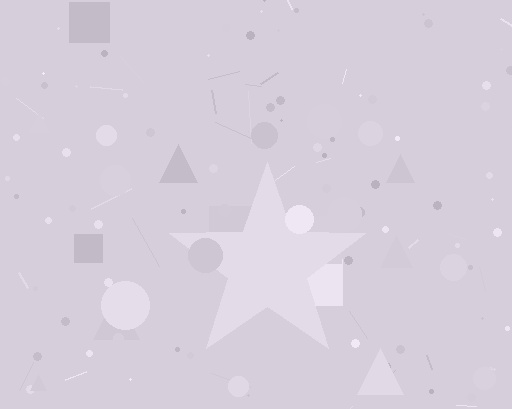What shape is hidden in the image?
A star is hidden in the image.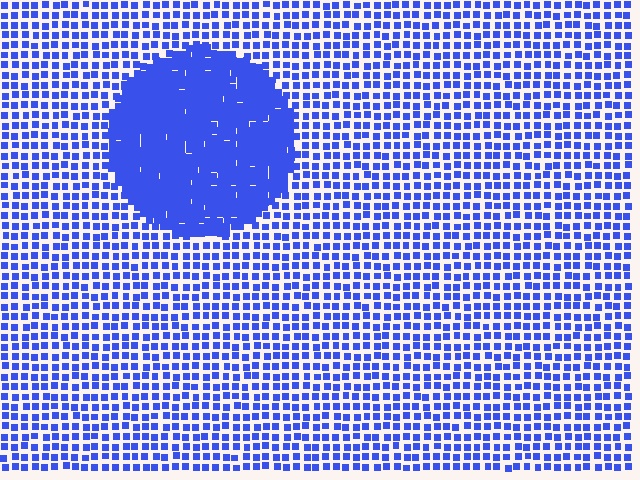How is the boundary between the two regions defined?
The boundary is defined by a change in element density (approximately 2.5x ratio). All elements are the same color, size, and shape.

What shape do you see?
I see a circle.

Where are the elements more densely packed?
The elements are more densely packed inside the circle boundary.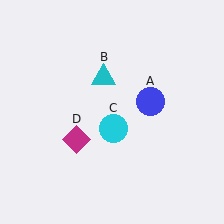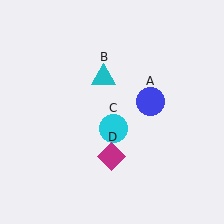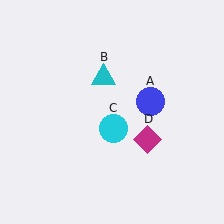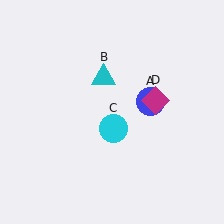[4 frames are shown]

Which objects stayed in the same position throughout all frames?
Blue circle (object A) and cyan triangle (object B) and cyan circle (object C) remained stationary.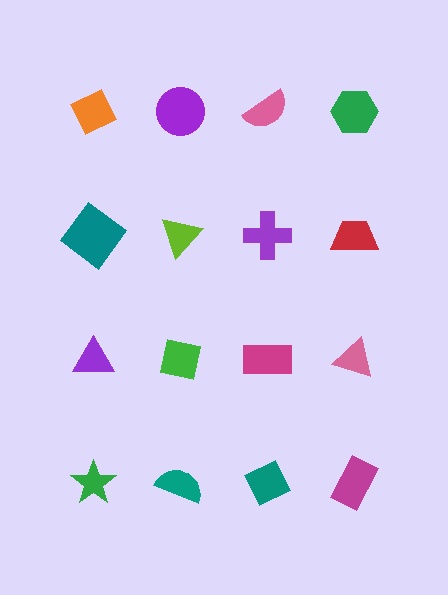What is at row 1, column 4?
A green hexagon.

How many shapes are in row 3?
4 shapes.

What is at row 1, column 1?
An orange diamond.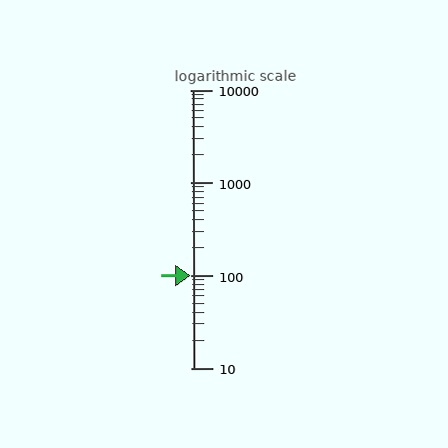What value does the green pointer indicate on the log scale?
The pointer indicates approximately 99.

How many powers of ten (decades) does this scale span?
The scale spans 3 decades, from 10 to 10000.